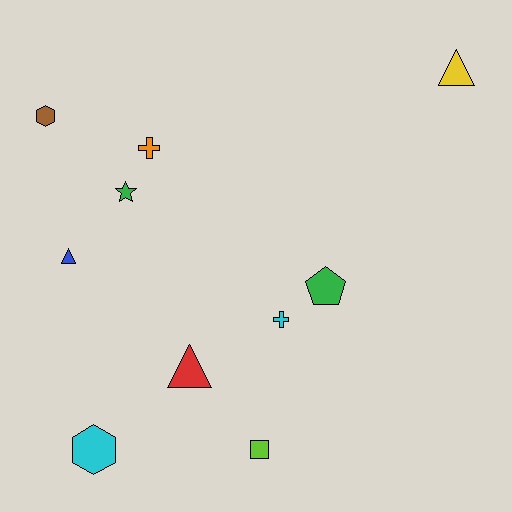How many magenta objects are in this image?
There are no magenta objects.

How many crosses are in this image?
There are 2 crosses.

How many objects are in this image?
There are 10 objects.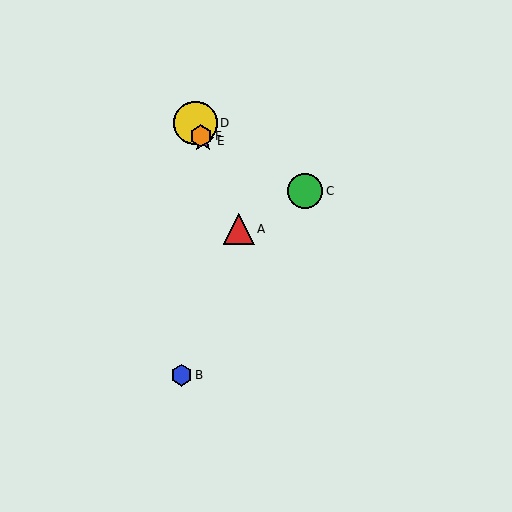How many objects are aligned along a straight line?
4 objects (A, D, E, F) are aligned along a straight line.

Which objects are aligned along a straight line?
Objects A, D, E, F are aligned along a straight line.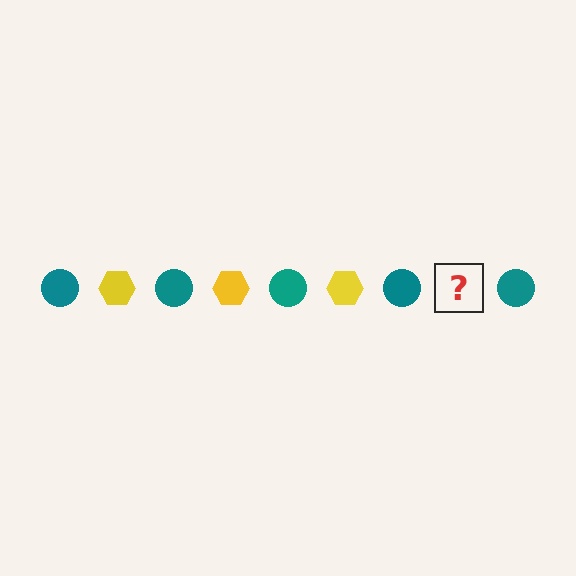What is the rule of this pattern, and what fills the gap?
The rule is that the pattern alternates between teal circle and yellow hexagon. The gap should be filled with a yellow hexagon.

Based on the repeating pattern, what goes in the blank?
The blank should be a yellow hexagon.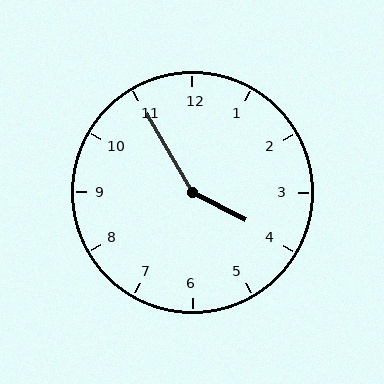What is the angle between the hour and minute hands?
Approximately 148 degrees.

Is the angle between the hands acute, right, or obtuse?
It is obtuse.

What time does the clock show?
3:55.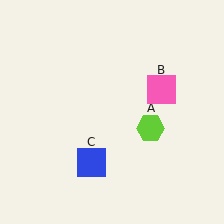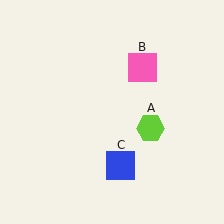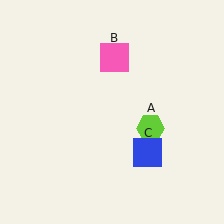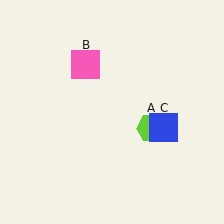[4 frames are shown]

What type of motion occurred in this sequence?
The pink square (object B), blue square (object C) rotated counterclockwise around the center of the scene.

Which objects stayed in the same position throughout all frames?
Lime hexagon (object A) remained stationary.